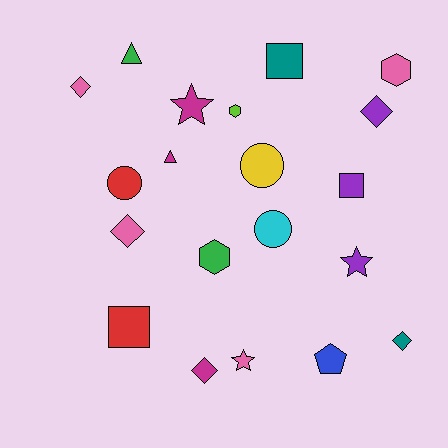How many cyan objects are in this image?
There is 1 cyan object.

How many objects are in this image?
There are 20 objects.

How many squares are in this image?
There are 3 squares.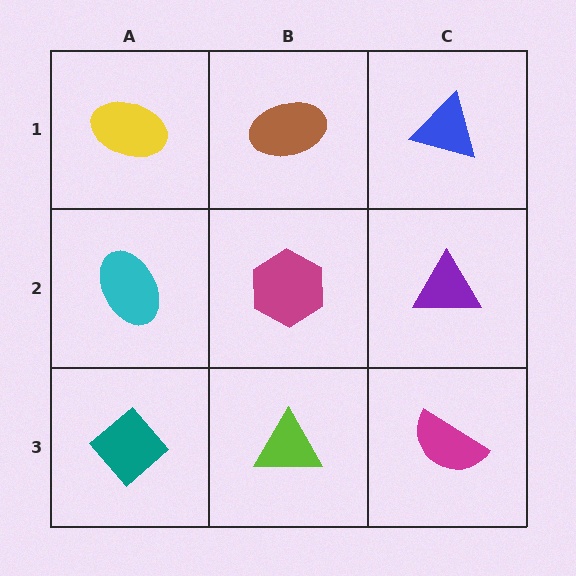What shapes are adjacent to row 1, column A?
A cyan ellipse (row 2, column A), a brown ellipse (row 1, column B).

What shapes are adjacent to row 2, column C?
A blue triangle (row 1, column C), a magenta semicircle (row 3, column C), a magenta hexagon (row 2, column B).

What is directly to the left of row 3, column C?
A lime triangle.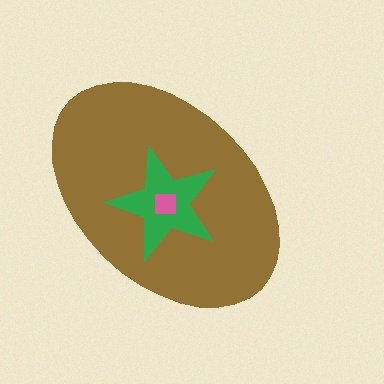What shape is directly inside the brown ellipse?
The green star.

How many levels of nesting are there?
3.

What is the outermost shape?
The brown ellipse.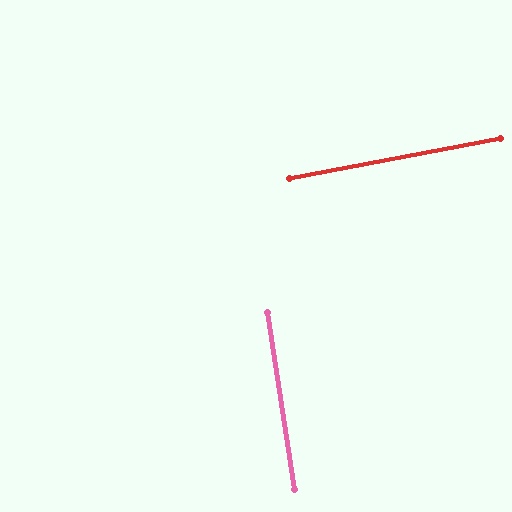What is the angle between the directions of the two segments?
Approximately 88 degrees.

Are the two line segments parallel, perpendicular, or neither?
Perpendicular — they meet at approximately 88°.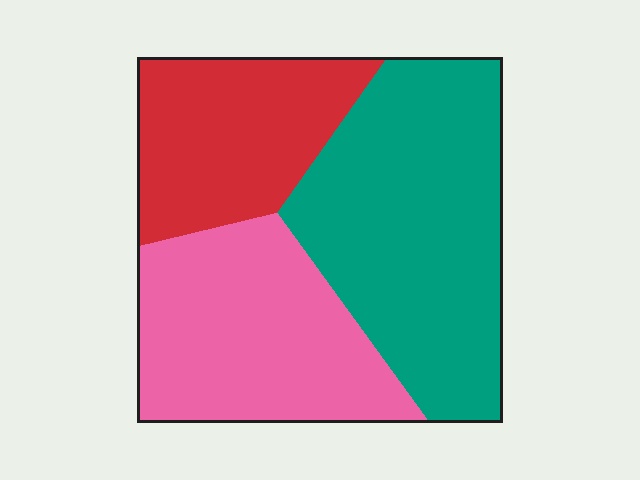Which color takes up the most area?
Teal, at roughly 45%.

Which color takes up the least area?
Red, at roughly 25%.